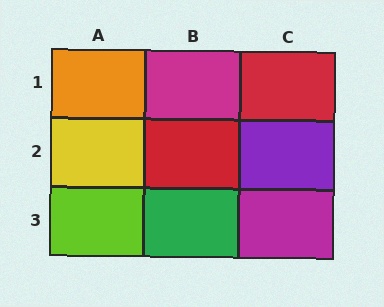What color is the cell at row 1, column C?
Red.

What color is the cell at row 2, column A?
Yellow.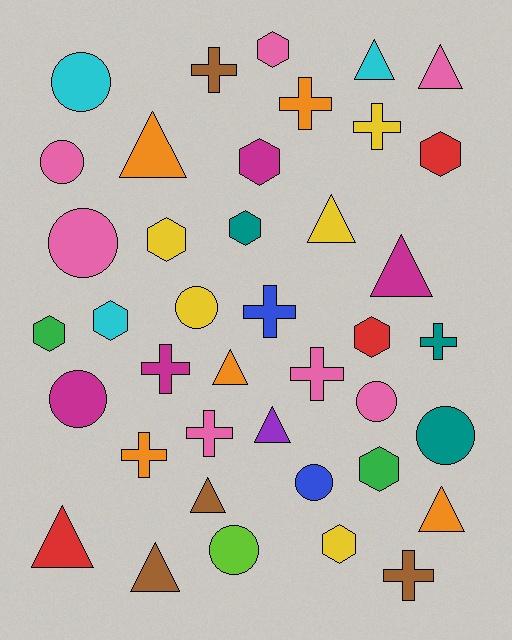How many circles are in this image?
There are 9 circles.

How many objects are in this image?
There are 40 objects.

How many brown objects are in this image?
There are 4 brown objects.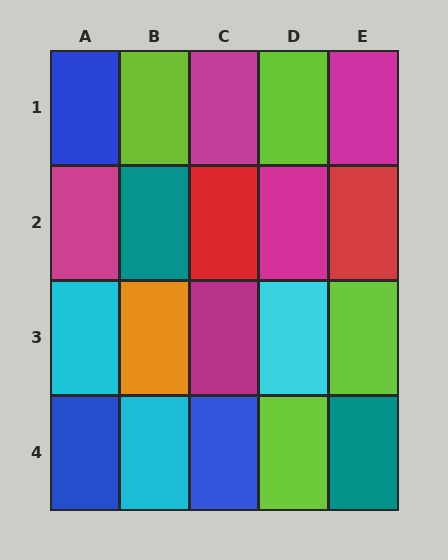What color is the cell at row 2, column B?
Teal.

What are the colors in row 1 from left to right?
Blue, lime, magenta, lime, magenta.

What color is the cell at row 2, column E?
Red.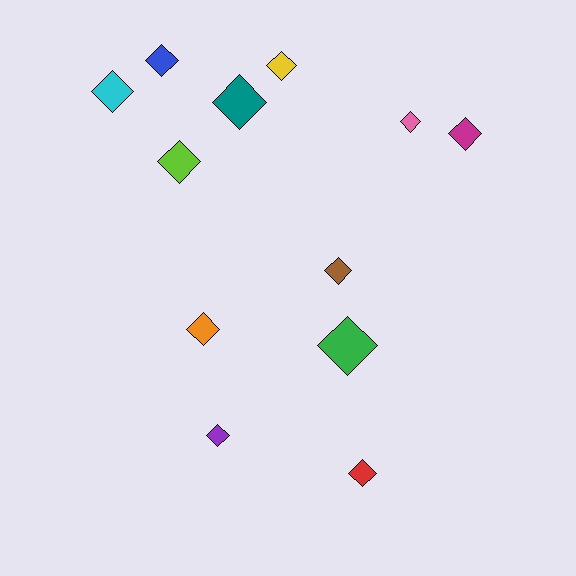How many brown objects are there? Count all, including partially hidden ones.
There is 1 brown object.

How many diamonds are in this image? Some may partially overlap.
There are 12 diamonds.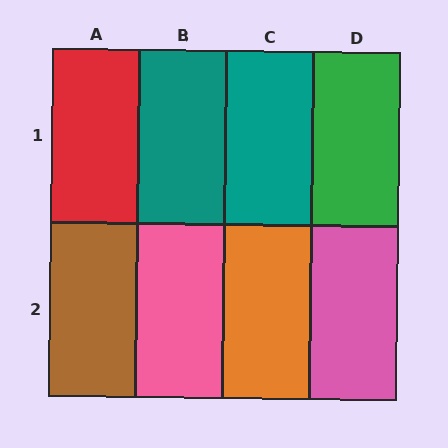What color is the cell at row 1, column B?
Teal.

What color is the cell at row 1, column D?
Green.